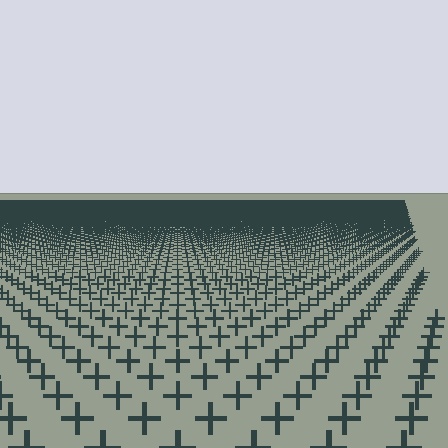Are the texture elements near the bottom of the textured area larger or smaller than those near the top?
Larger. Near the bottom, elements are closer to the viewer and appear at a bigger on-screen size.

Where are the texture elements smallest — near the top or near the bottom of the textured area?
Near the top.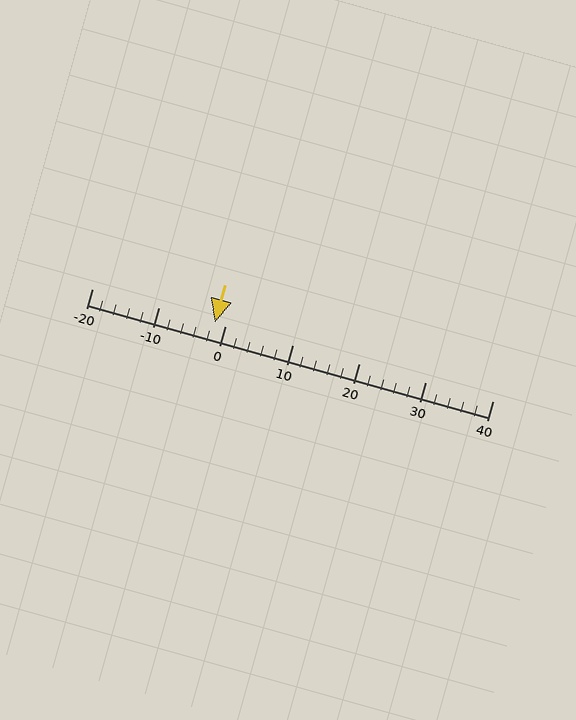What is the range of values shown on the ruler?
The ruler shows values from -20 to 40.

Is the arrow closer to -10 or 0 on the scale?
The arrow is closer to 0.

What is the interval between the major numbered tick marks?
The major tick marks are spaced 10 units apart.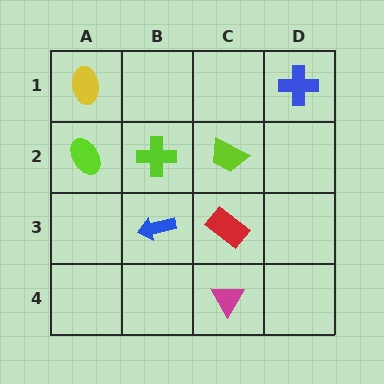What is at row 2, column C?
A lime trapezoid.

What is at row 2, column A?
A lime ellipse.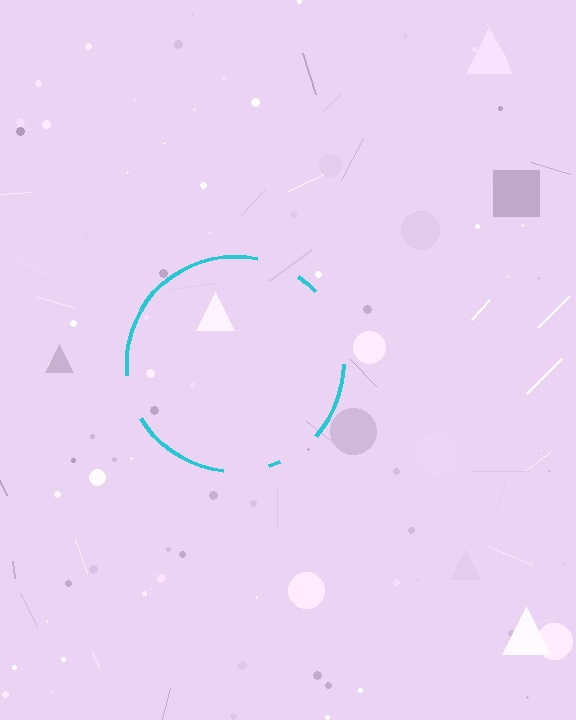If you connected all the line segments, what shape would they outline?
They would outline a circle.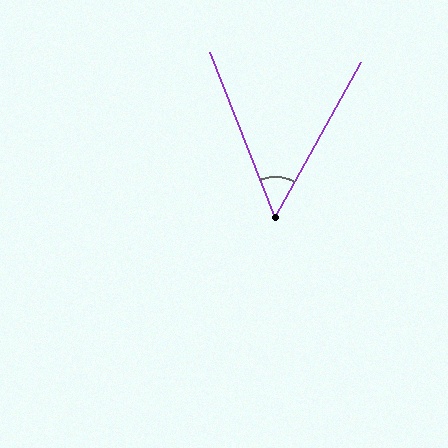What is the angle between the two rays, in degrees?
Approximately 51 degrees.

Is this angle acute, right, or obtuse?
It is acute.